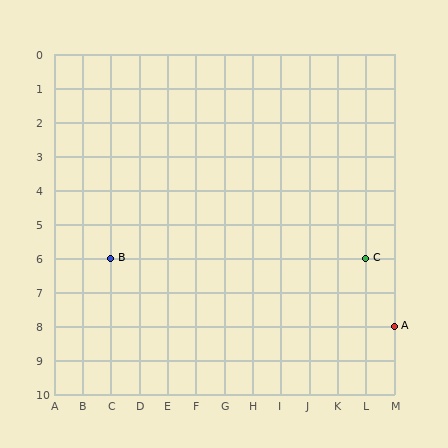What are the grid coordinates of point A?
Point A is at grid coordinates (M, 8).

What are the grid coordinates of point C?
Point C is at grid coordinates (L, 6).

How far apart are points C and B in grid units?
Points C and B are 9 columns apart.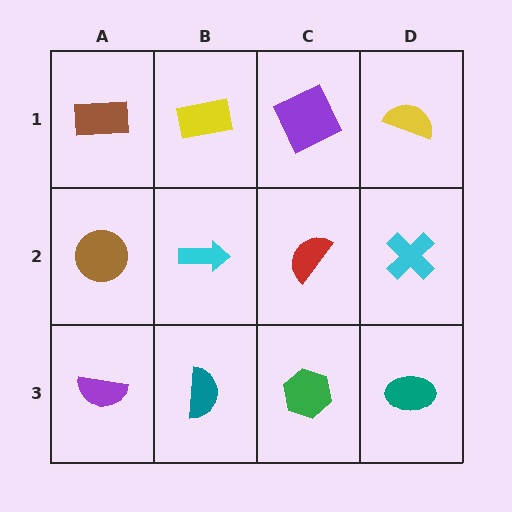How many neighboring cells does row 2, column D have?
3.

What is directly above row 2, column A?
A brown rectangle.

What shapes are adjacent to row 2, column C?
A purple square (row 1, column C), a green hexagon (row 3, column C), a cyan arrow (row 2, column B), a cyan cross (row 2, column D).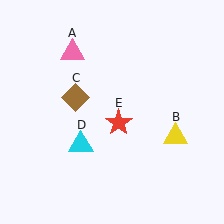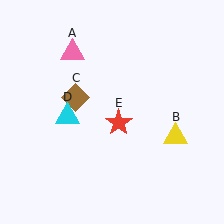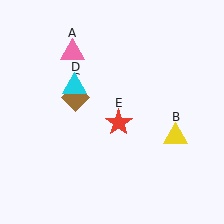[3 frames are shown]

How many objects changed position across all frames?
1 object changed position: cyan triangle (object D).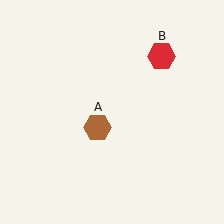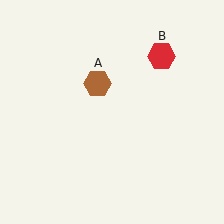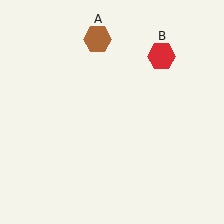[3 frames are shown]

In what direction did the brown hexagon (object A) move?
The brown hexagon (object A) moved up.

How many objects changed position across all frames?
1 object changed position: brown hexagon (object A).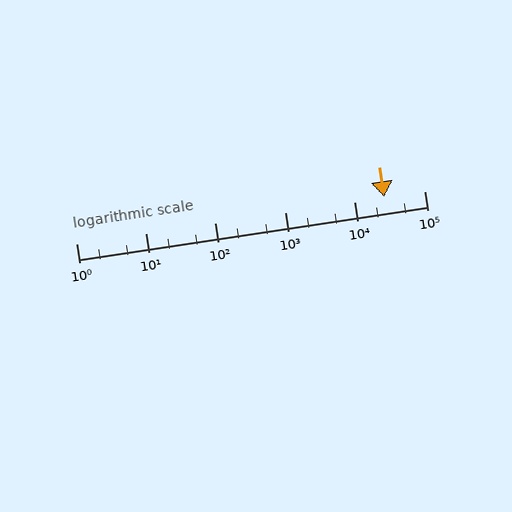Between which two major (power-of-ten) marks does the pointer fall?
The pointer is between 10000 and 100000.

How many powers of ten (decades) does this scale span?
The scale spans 5 decades, from 1 to 100000.